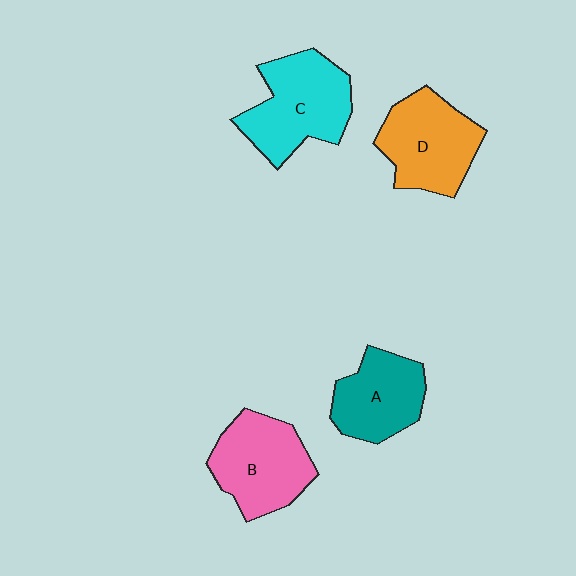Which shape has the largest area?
Shape C (cyan).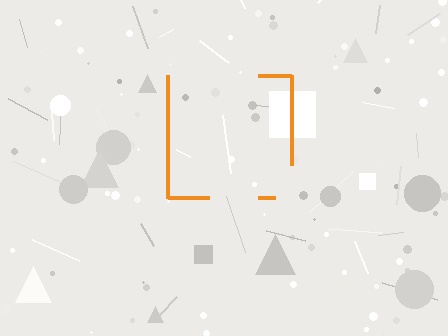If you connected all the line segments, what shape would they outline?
They would outline a square.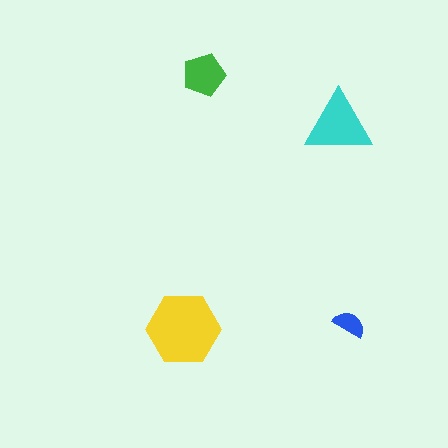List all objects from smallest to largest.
The blue semicircle, the green pentagon, the cyan triangle, the yellow hexagon.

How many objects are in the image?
There are 4 objects in the image.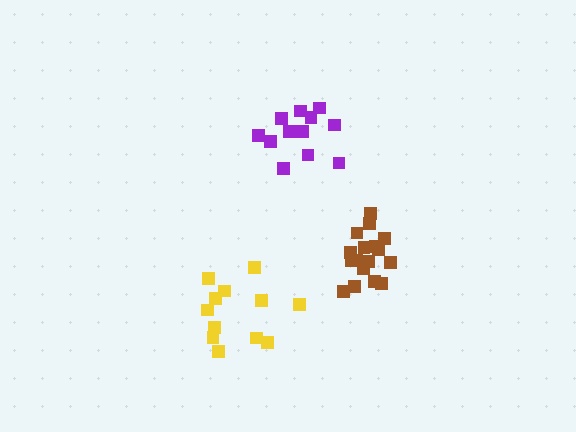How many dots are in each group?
Group 1: 12 dots, Group 2: 17 dots, Group 3: 12 dots (41 total).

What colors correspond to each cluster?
The clusters are colored: purple, brown, yellow.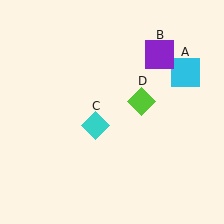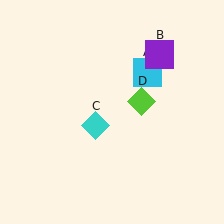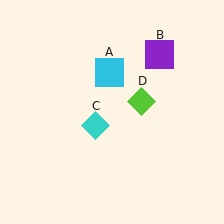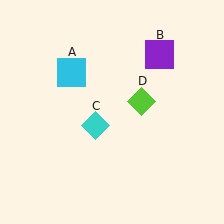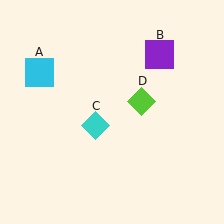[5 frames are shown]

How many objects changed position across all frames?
1 object changed position: cyan square (object A).